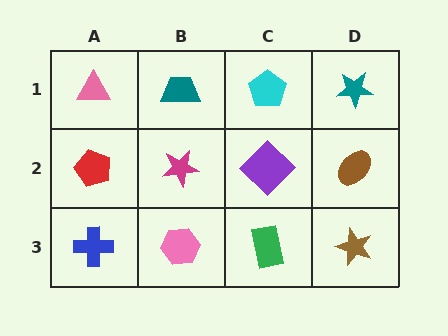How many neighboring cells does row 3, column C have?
3.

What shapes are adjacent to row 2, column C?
A cyan pentagon (row 1, column C), a green rectangle (row 3, column C), a magenta star (row 2, column B), a brown ellipse (row 2, column D).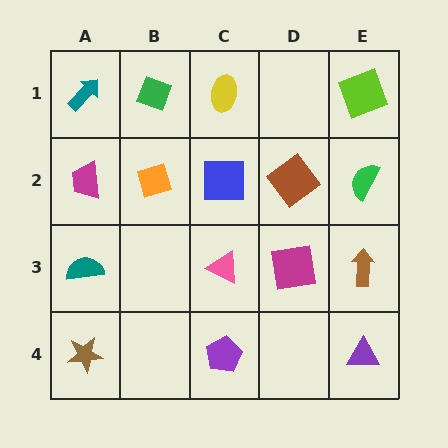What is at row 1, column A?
A teal arrow.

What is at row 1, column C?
A yellow ellipse.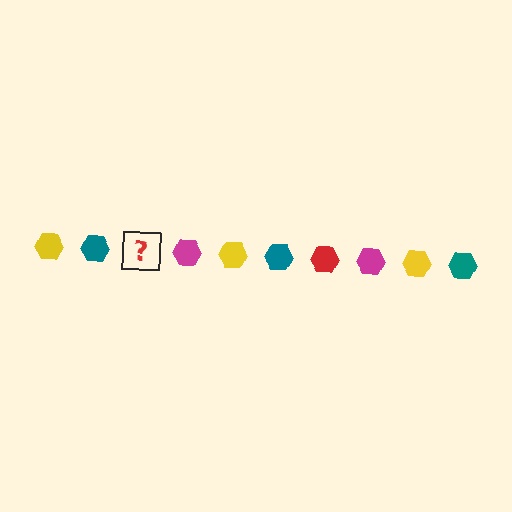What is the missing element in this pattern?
The missing element is a red hexagon.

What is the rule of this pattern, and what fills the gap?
The rule is that the pattern cycles through yellow, teal, red, magenta hexagons. The gap should be filled with a red hexagon.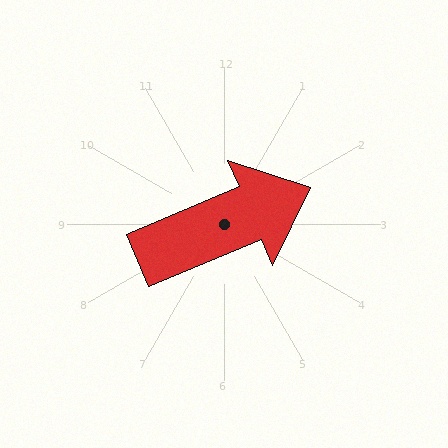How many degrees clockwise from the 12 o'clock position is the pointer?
Approximately 67 degrees.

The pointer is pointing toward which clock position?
Roughly 2 o'clock.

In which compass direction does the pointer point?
Northeast.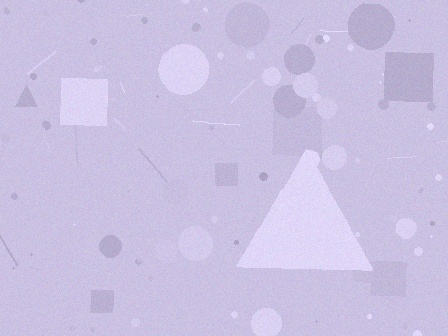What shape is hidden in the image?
A triangle is hidden in the image.